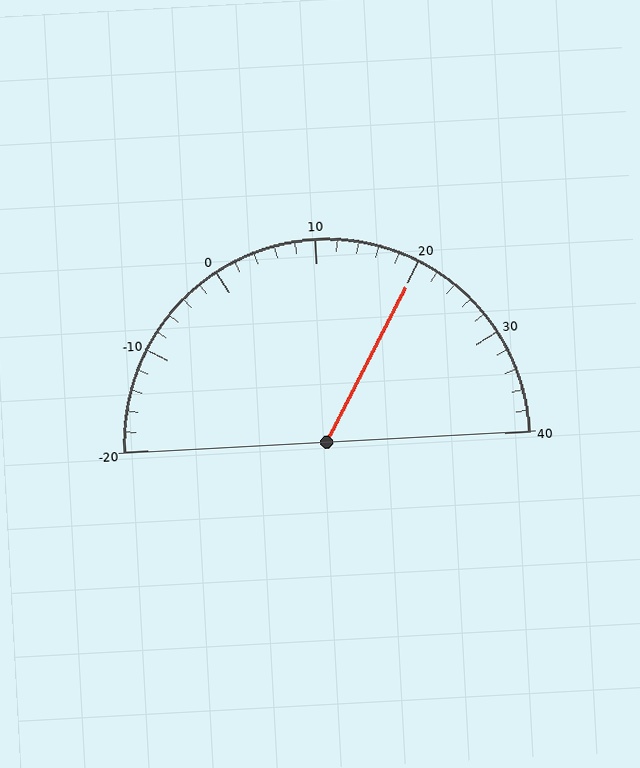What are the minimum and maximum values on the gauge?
The gauge ranges from -20 to 40.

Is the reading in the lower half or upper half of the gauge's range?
The reading is in the upper half of the range (-20 to 40).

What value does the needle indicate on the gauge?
The needle indicates approximately 20.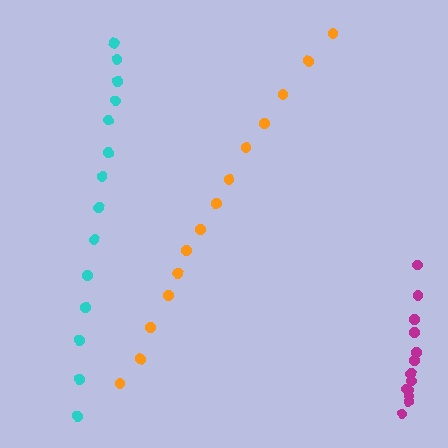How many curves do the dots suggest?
There are 3 distinct paths.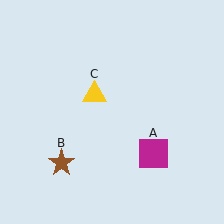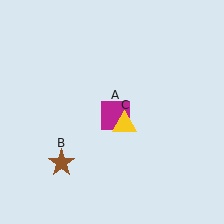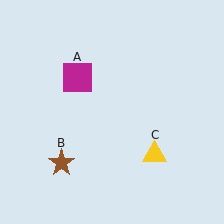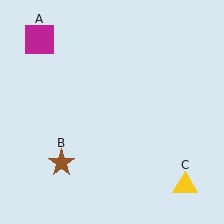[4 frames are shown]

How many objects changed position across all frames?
2 objects changed position: magenta square (object A), yellow triangle (object C).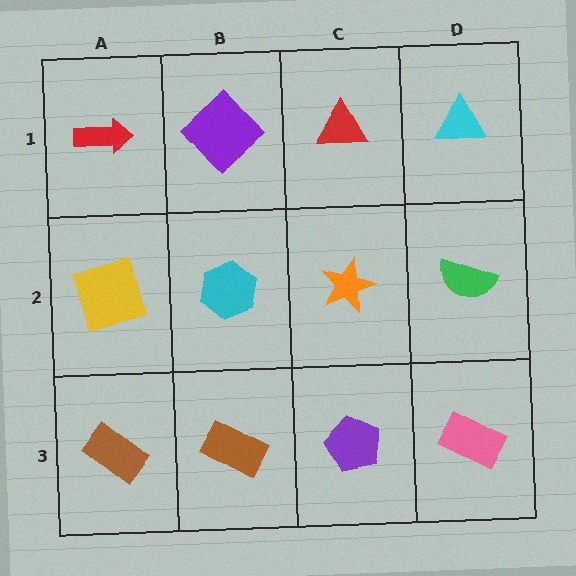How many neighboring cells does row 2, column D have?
3.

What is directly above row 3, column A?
A yellow square.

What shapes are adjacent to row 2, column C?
A red triangle (row 1, column C), a purple pentagon (row 3, column C), a cyan hexagon (row 2, column B), a green semicircle (row 2, column D).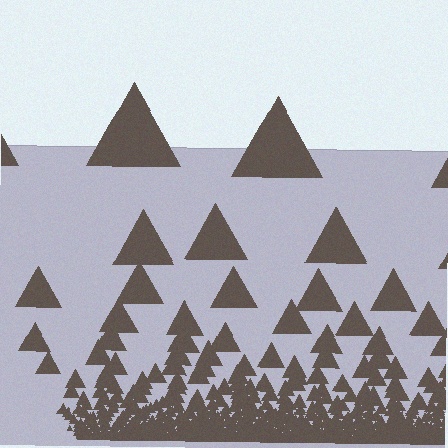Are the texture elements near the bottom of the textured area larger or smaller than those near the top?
Smaller. The gradient is inverted — elements near the bottom are smaller and denser.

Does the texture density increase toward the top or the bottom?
Density increases toward the bottom.